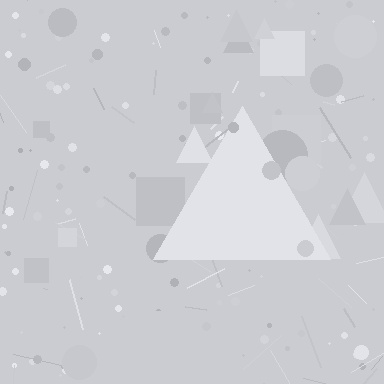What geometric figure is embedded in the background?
A triangle is embedded in the background.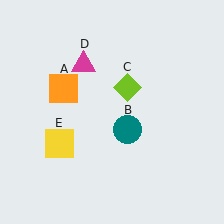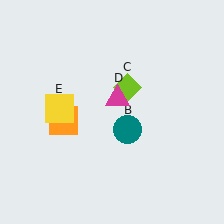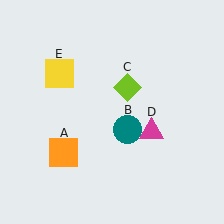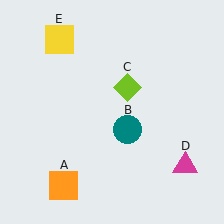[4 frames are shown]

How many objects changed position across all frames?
3 objects changed position: orange square (object A), magenta triangle (object D), yellow square (object E).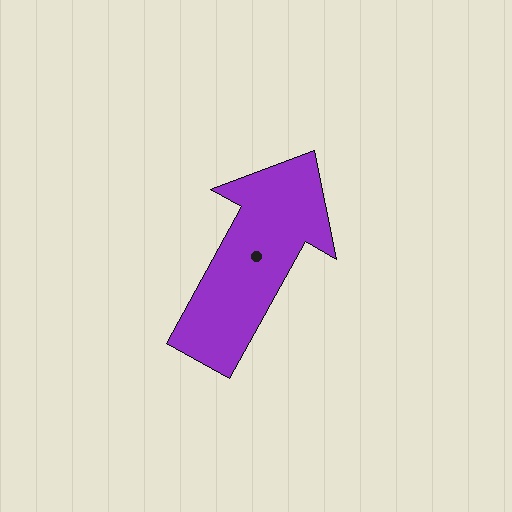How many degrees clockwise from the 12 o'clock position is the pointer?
Approximately 29 degrees.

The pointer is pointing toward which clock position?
Roughly 1 o'clock.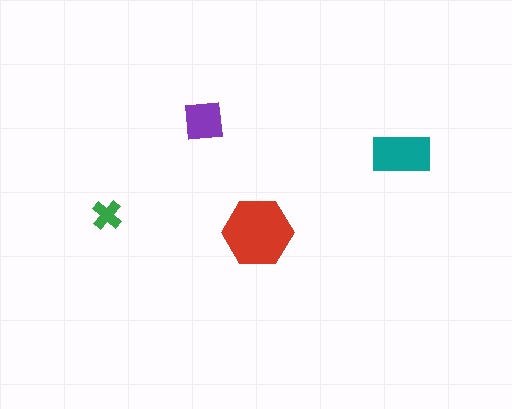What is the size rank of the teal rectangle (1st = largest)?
2nd.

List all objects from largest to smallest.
The red hexagon, the teal rectangle, the purple square, the green cross.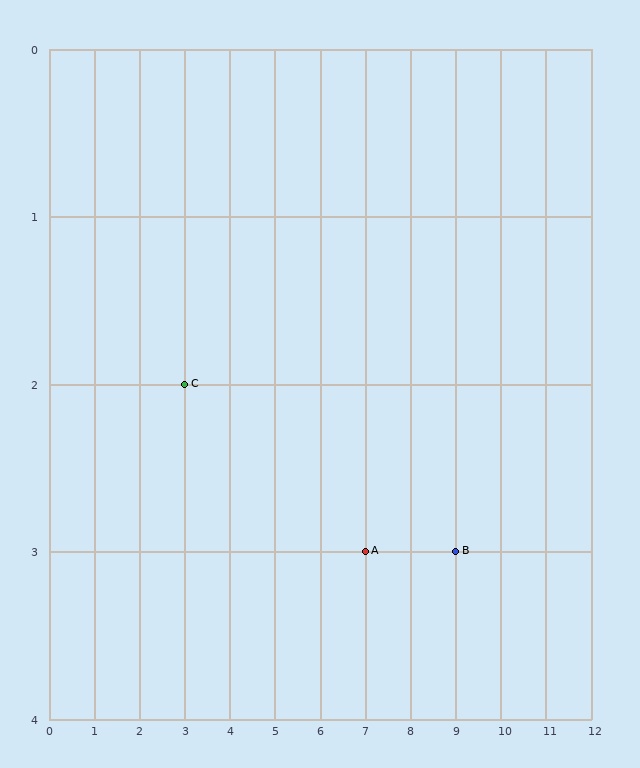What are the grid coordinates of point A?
Point A is at grid coordinates (7, 3).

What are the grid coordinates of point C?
Point C is at grid coordinates (3, 2).